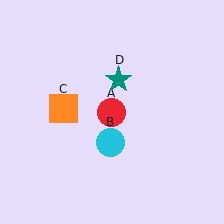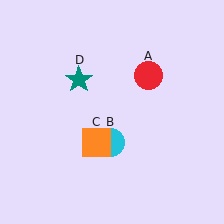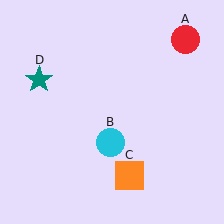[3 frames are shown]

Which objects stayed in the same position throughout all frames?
Cyan circle (object B) remained stationary.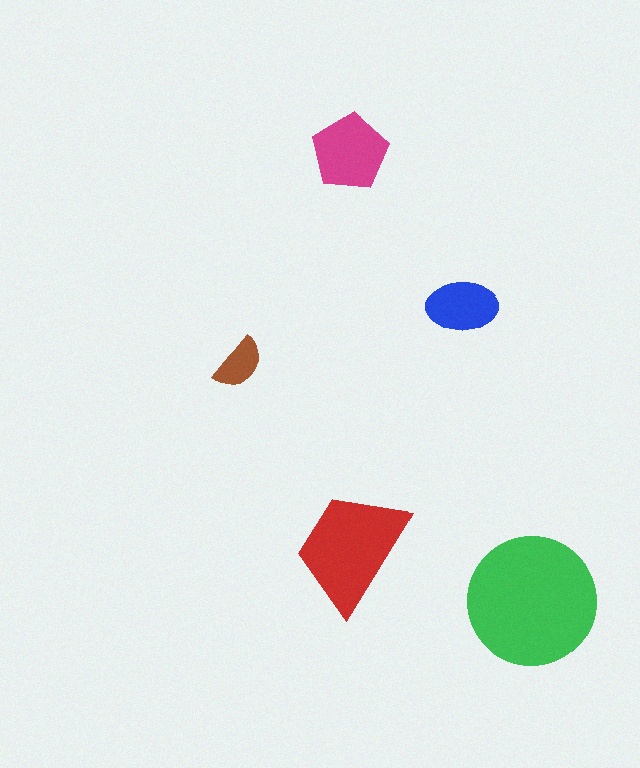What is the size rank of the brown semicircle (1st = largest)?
5th.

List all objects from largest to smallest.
The green circle, the red trapezoid, the magenta pentagon, the blue ellipse, the brown semicircle.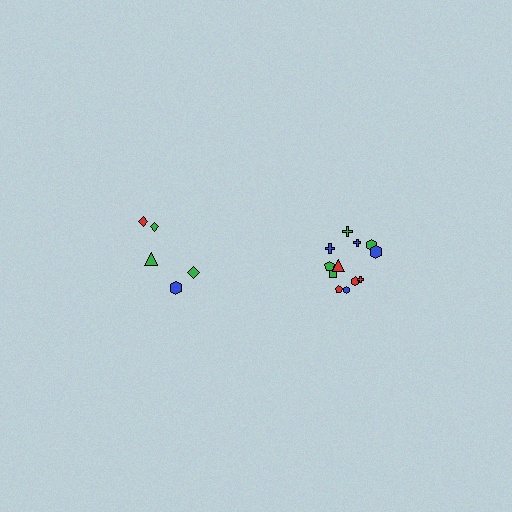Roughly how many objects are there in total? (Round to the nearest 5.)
Roughly 15 objects in total.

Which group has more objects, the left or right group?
The right group.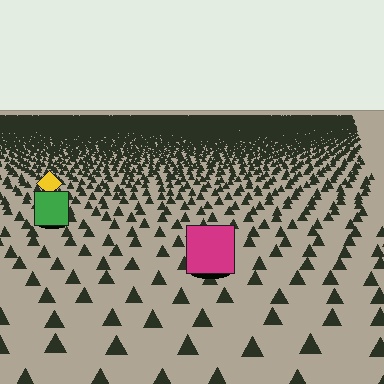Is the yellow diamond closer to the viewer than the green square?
No. The green square is closer — you can tell from the texture gradient: the ground texture is coarser near it.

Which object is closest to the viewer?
The magenta square is closest. The texture marks near it are larger and more spread out.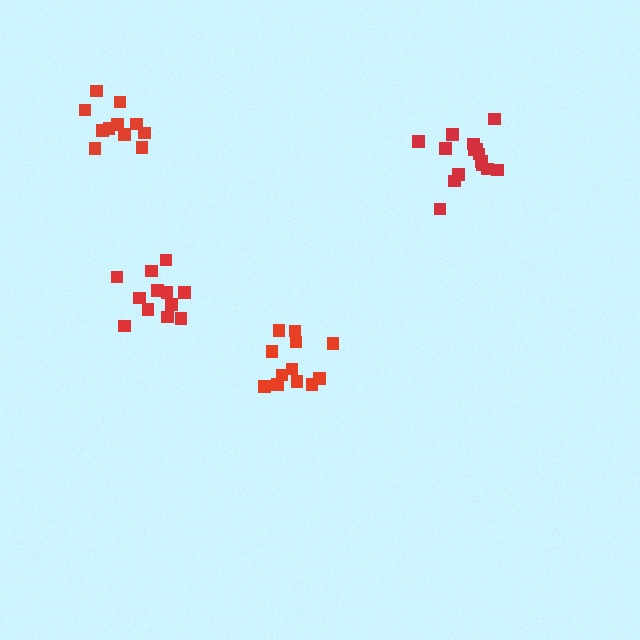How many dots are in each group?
Group 1: 12 dots, Group 2: 15 dots, Group 3: 11 dots, Group 4: 12 dots (50 total).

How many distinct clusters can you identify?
There are 4 distinct clusters.